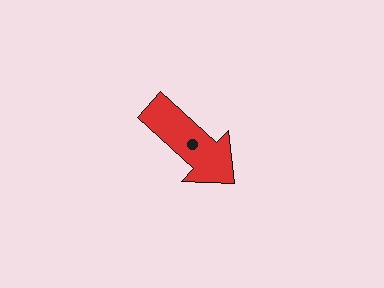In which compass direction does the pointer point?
Southeast.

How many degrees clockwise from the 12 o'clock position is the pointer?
Approximately 133 degrees.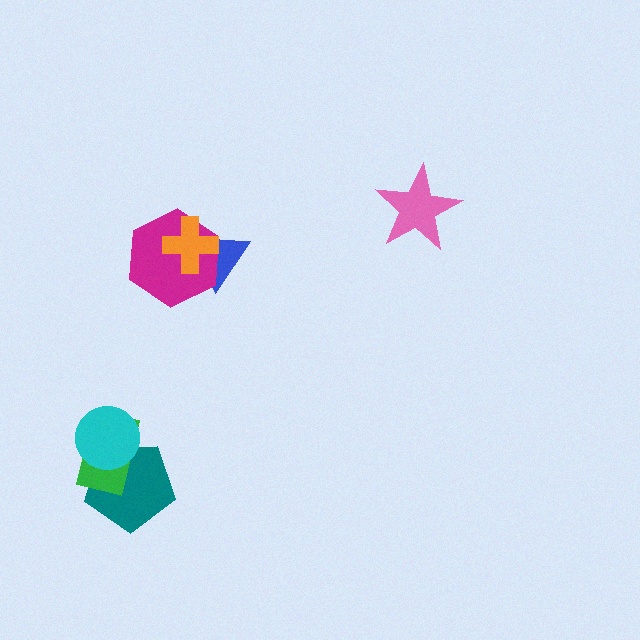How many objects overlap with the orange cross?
2 objects overlap with the orange cross.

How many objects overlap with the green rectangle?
2 objects overlap with the green rectangle.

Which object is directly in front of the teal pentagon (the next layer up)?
The green rectangle is directly in front of the teal pentagon.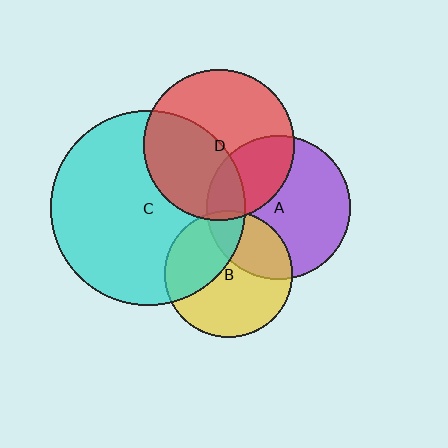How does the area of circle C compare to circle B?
Approximately 2.3 times.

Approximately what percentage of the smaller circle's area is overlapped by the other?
Approximately 5%.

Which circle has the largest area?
Circle C (cyan).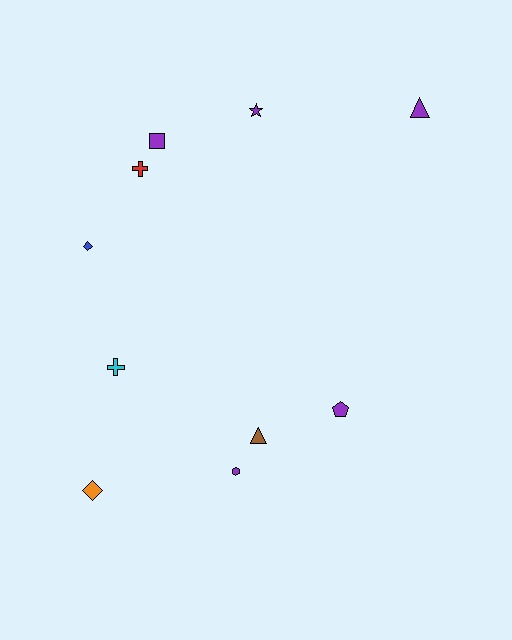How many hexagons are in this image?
There is 1 hexagon.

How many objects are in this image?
There are 10 objects.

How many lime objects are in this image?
There are no lime objects.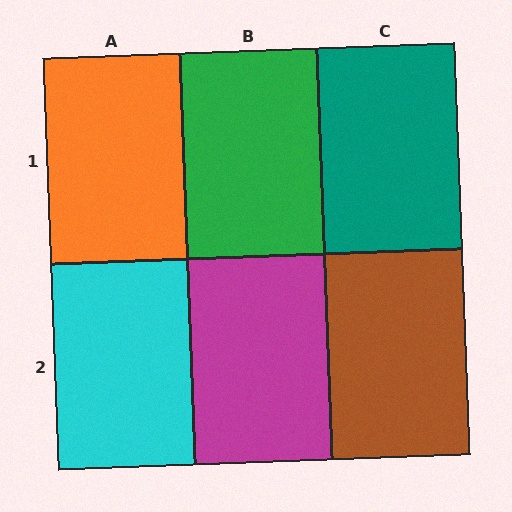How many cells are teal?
1 cell is teal.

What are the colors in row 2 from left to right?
Cyan, magenta, brown.